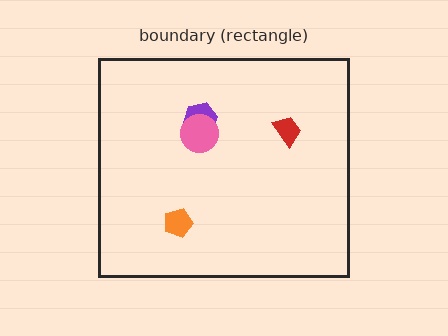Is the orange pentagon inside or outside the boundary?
Inside.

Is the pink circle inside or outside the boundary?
Inside.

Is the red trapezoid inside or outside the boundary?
Inside.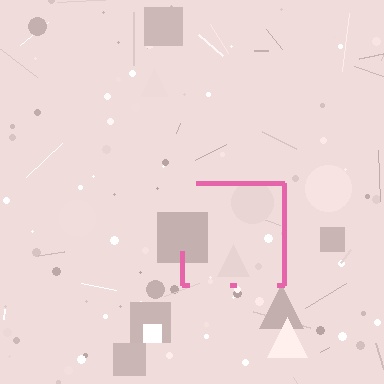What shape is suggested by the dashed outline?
The dashed outline suggests a square.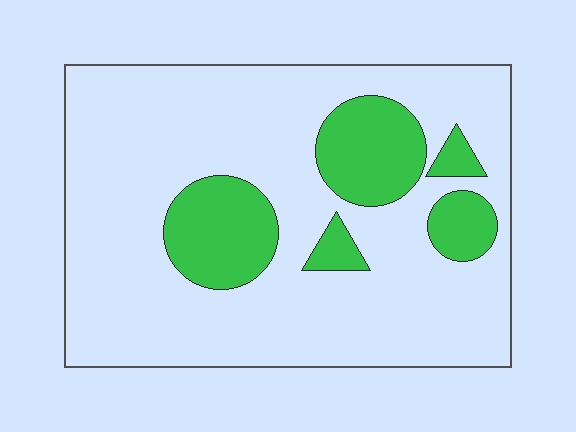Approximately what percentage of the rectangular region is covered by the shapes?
Approximately 20%.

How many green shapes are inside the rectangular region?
5.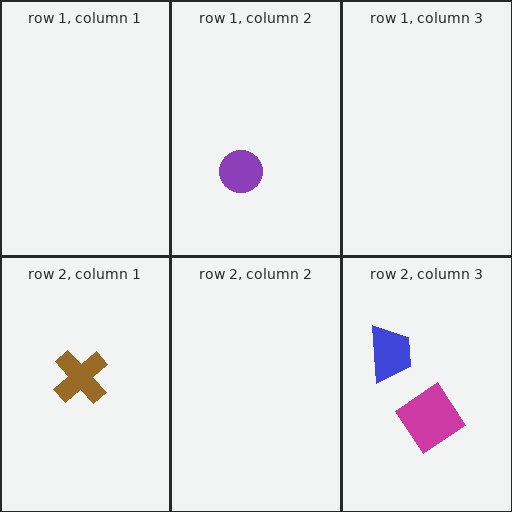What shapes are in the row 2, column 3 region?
The blue trapezoid, the magenta diamond.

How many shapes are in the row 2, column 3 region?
2.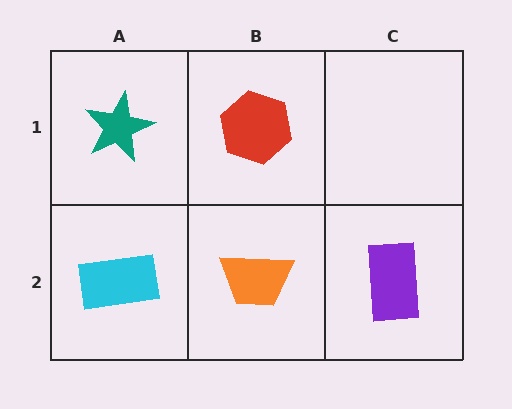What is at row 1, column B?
A red hexagon.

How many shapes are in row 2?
3 shapes.